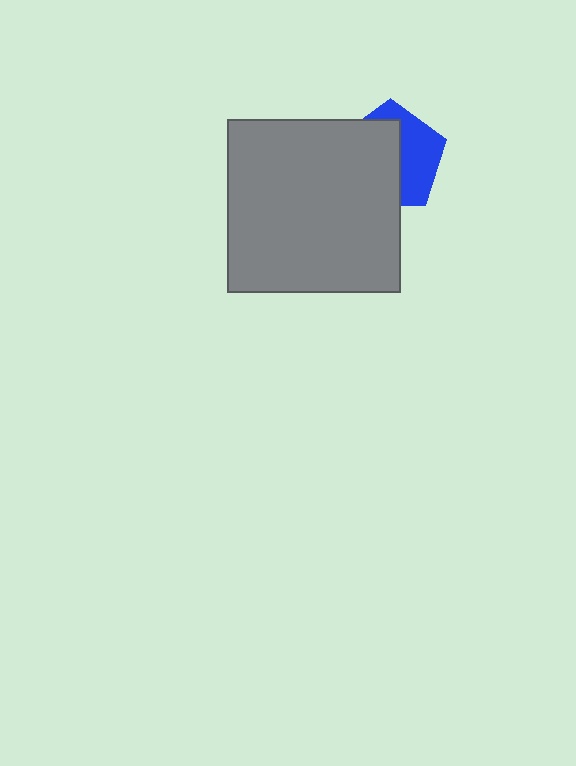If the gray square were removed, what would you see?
You would see the complete blue pentagon.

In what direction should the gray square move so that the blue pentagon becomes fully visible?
The gray square should move left. That is the shortest direction to clear the overlap and leave the blue pentagon fully visible.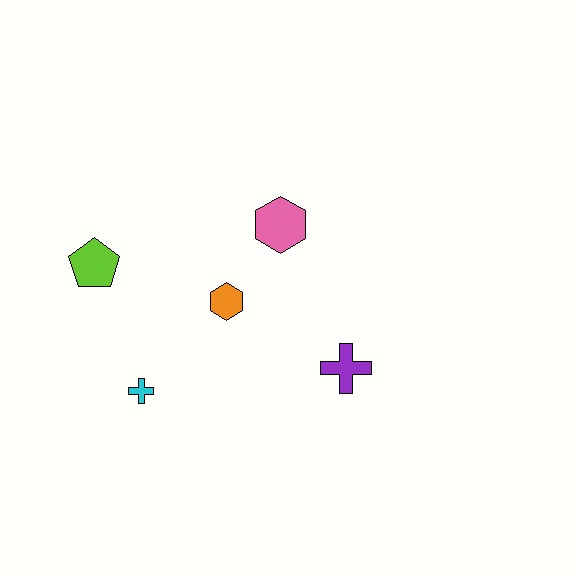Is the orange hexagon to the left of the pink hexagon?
Yes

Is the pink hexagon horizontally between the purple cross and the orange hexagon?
Yes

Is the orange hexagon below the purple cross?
No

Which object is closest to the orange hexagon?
The pink hexagon is closest to the orange hexagon.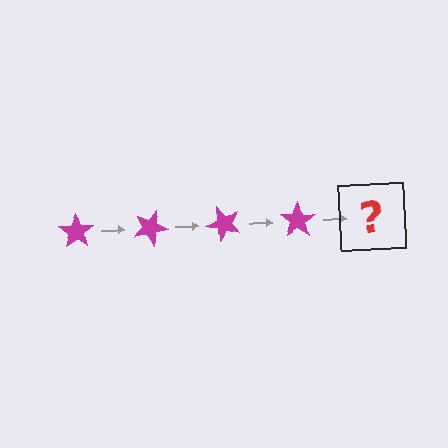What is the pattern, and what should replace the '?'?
The pattern is that the star rotates 25 degrees each step. The '?' should be a magenta star rotated 100 degrees.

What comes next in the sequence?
The next element should be a magenta star rotated 100 degrees.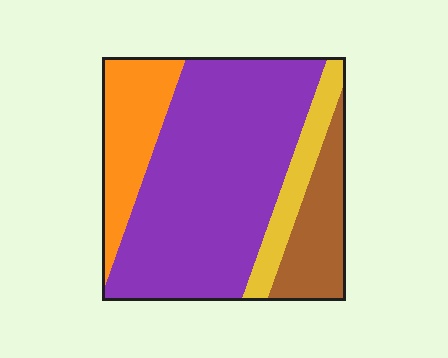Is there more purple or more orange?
Purple.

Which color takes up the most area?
Purple, at roughly 60%.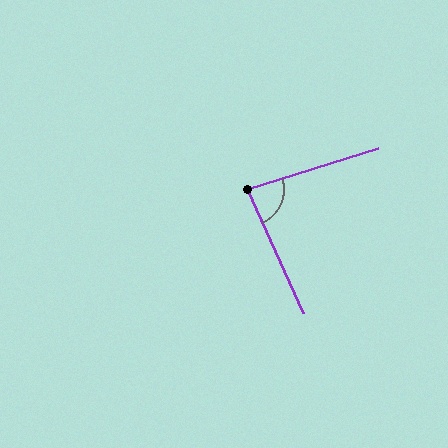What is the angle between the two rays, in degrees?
Approximately 83 degrees.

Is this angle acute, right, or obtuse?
It is acute.